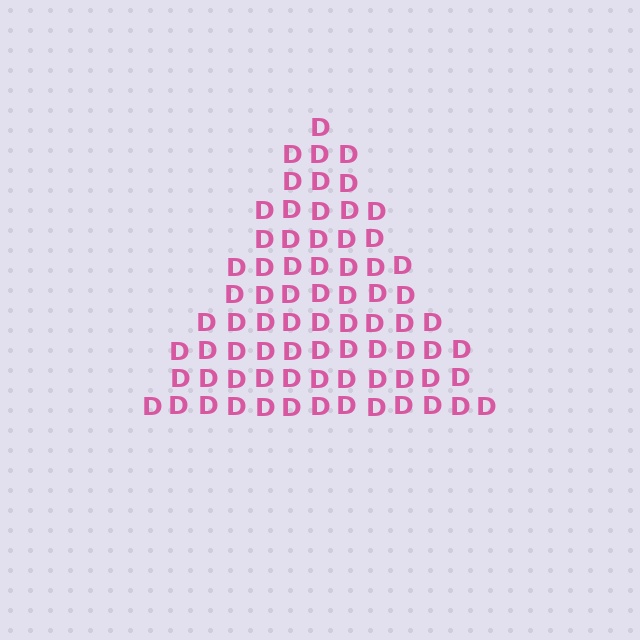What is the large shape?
The large shape is a triangle.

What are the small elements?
The small elements are letter D's.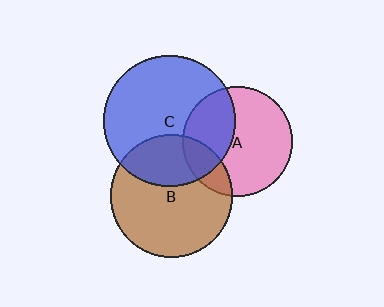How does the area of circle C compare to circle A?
Approximately 1.4 times.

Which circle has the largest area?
Circle C (blue).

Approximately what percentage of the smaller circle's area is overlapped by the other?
Approximately 35%.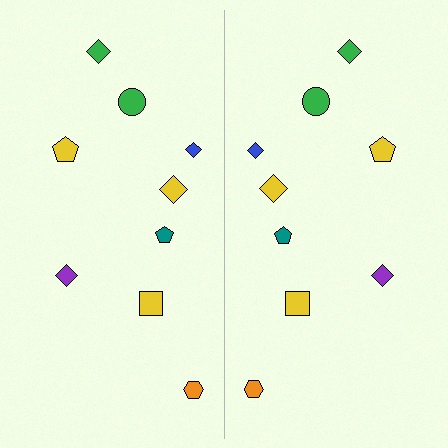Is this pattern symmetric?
Yes, this pattern has bilateral (reflection) symmetry.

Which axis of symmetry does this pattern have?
The pattern has a vertical axis of symmetry running through the center of the image.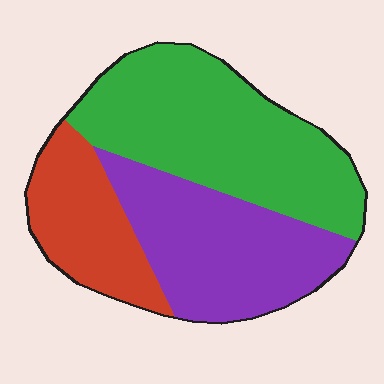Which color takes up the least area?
Red, at roughly 20%.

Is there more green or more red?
Green.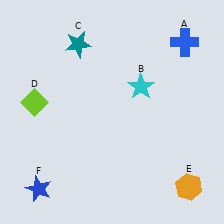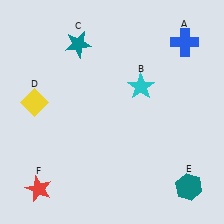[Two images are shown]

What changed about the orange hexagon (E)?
In Image 1, E is orange. In Image 2, it changed to teal.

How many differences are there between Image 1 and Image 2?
There are 3 differences between the two images.